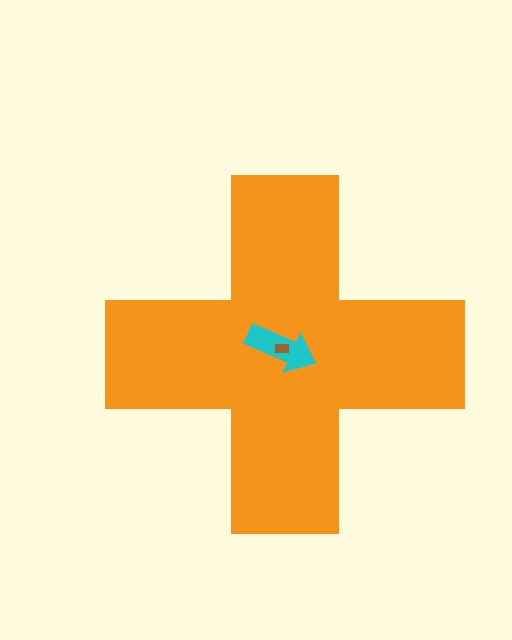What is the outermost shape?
The orange cross.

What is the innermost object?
The brown rectangle.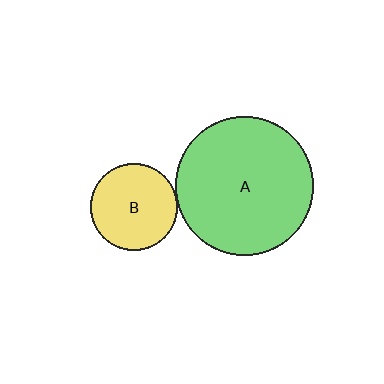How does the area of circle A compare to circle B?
Approximately 2.5 times.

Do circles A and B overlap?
Yes.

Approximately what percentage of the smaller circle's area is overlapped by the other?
Approximately 5%.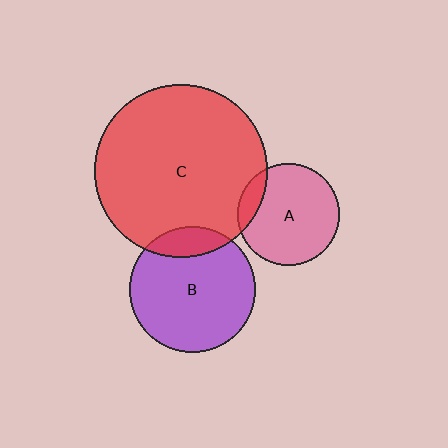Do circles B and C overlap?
Yes.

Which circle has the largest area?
Circle C (red).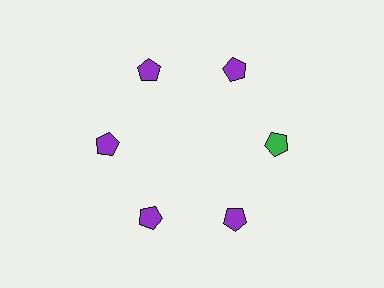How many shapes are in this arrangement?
There are 6 shapes arranged in a ring pattern.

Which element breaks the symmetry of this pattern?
The green pentagon at roughly the 3 o'clock position breaks the symmetry. All other shapes are purple pentagons.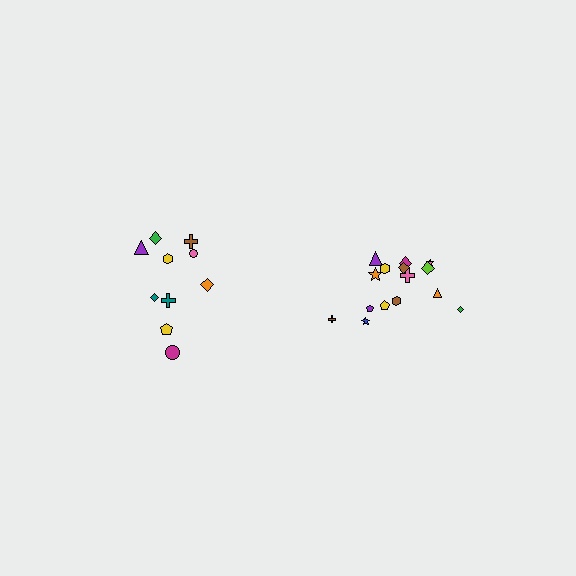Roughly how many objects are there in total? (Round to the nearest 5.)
Roughly 25 objects in total.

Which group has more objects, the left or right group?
The right group.